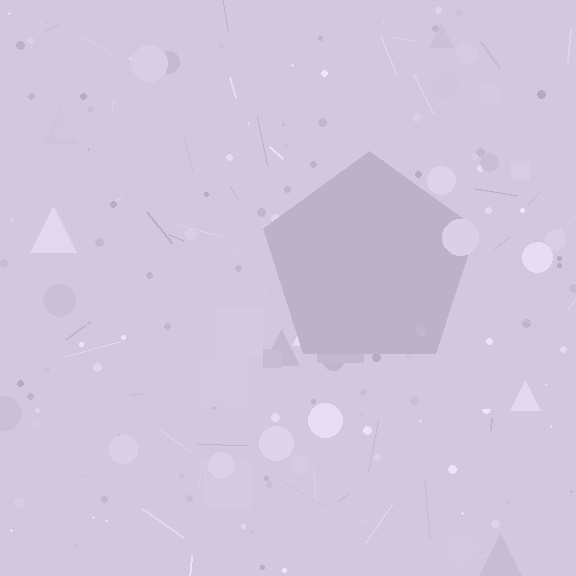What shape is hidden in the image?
A pentagon is hidden in the image.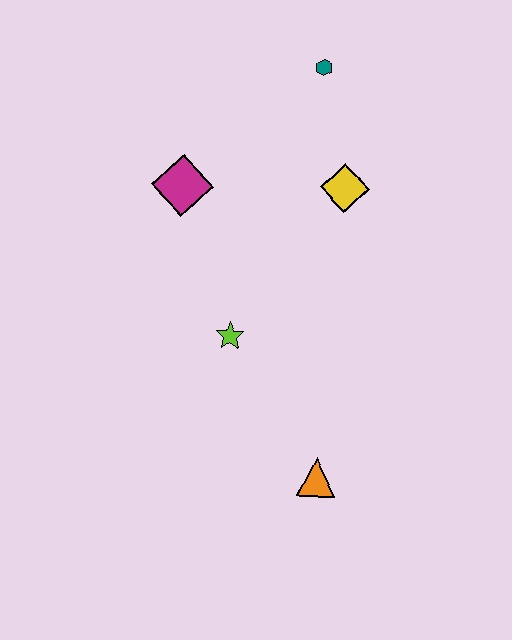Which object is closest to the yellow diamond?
The teal hexagon is closest to the yellow diamond.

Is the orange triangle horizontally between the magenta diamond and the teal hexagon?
No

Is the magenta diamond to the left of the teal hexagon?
Yes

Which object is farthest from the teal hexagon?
The orange triangle is farthest from the teal hexagon.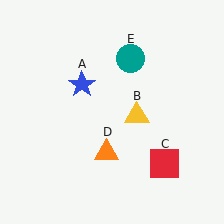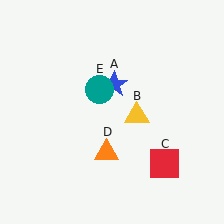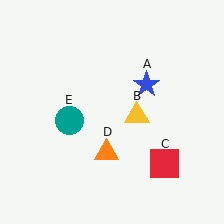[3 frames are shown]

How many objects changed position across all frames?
2 objects changed position: blue star (object A), teal circle (object E).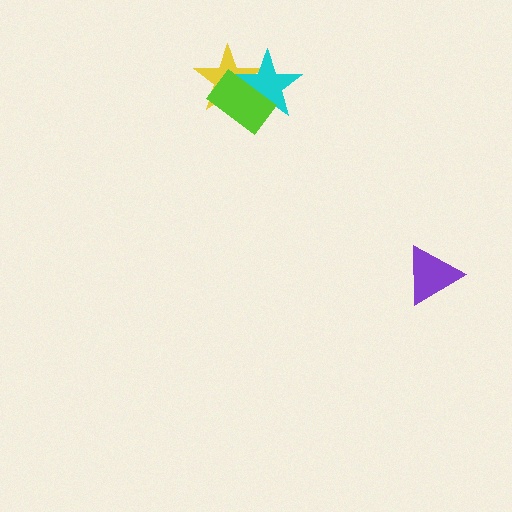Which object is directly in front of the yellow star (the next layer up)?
The cyan star is directly in front of the yellow star.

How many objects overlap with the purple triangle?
0 objects overlap with the purple triangle.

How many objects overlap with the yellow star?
2 objects overlap with the yellow star.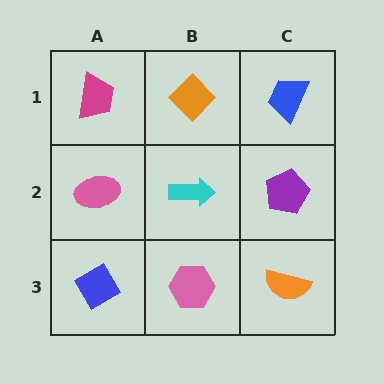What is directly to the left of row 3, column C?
A pink hexagon.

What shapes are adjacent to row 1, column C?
A purple pentagon (row 2, column C), an orange diamond (row 1, column B).